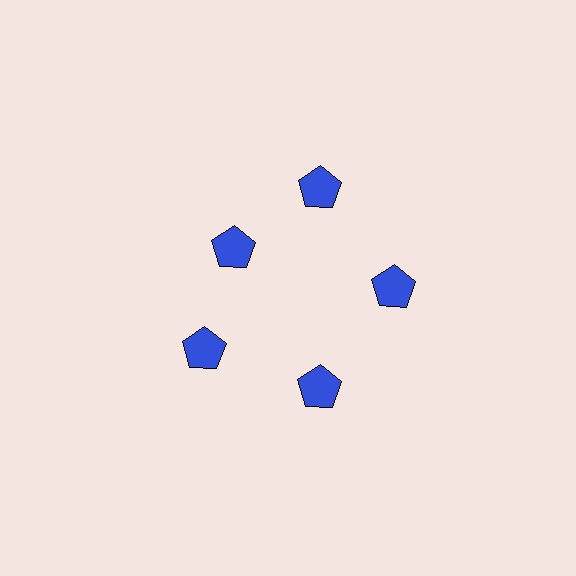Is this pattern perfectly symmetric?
No. The 5 blue pentagons are arranged in a ring, but one element near the 10 o'clock position is pulled inward toward the center, breaking the 5-fold rotational symmetry.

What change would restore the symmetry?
The symmetry would be restored by moving it outward, back onto the ring so that all 5 pentagons sit at equal angles and equal distance from the center.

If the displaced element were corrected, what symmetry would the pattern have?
It would have 5-fold rotational symmetry — the pattern would map onto itself every 72 degrees.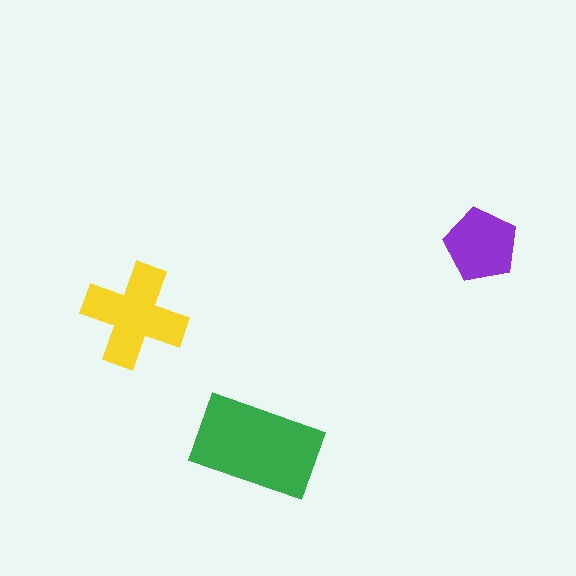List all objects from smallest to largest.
The purple pentagon, the yellow cross, the green rectangle.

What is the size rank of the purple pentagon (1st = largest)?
3rd.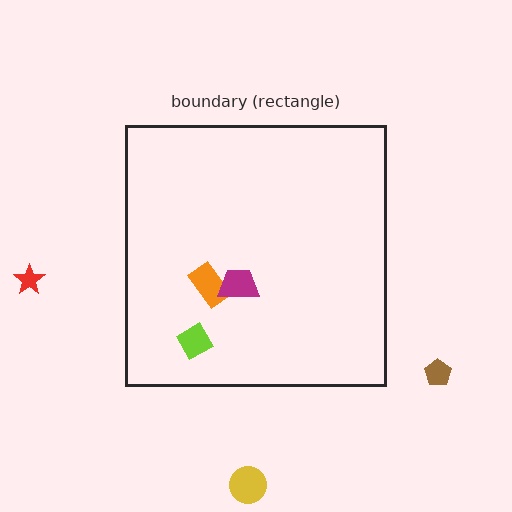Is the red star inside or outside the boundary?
Outside.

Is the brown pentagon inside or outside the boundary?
Outside.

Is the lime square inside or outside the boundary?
Inside.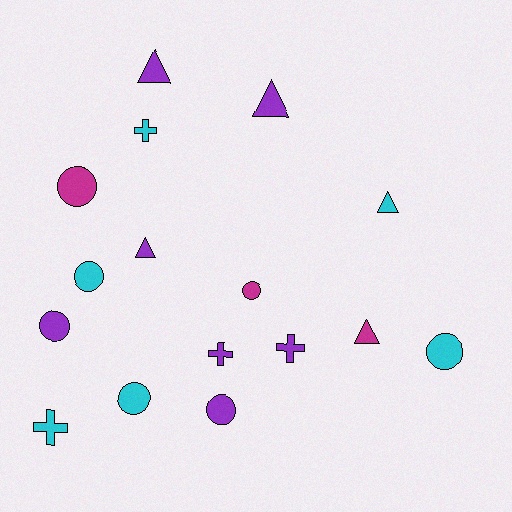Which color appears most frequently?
Purple, with 7 objects.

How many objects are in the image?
There are 16 objects.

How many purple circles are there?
There are 2 purple circles.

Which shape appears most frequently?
Circle, with 7 objects.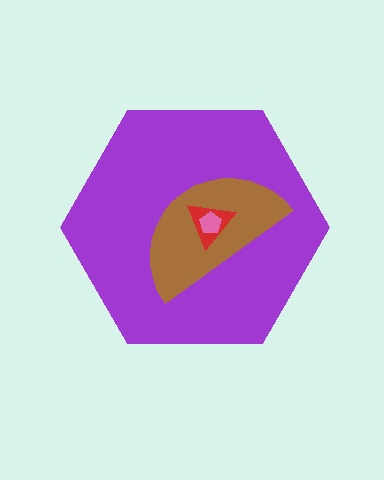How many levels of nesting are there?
4.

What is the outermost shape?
The purple hexagon.